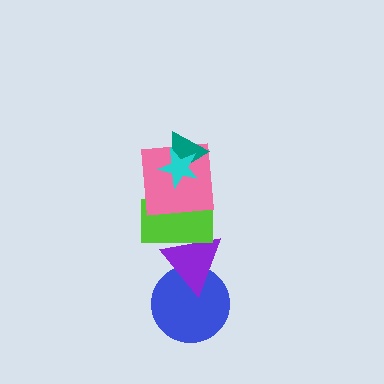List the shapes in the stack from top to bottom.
From top to bottom: the cyan star, the teal triangle, the pink square, the lime rectangle, the purple triangle, the blue circle.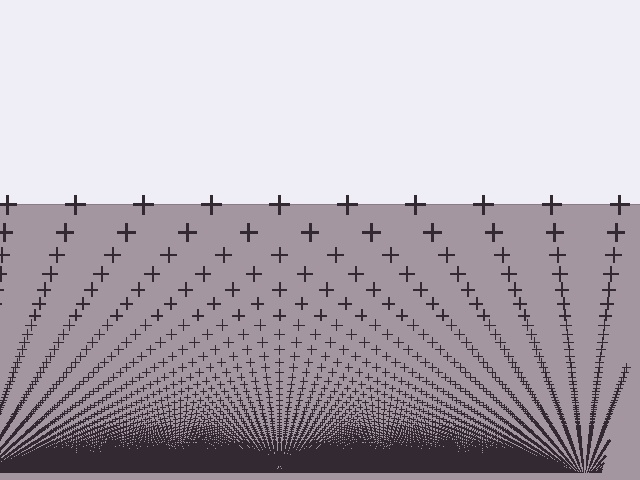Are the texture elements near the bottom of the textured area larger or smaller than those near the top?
Smaller. The gradient is inverted — elements near the bottom are smaller and denser.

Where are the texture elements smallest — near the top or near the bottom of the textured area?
Near the bottom.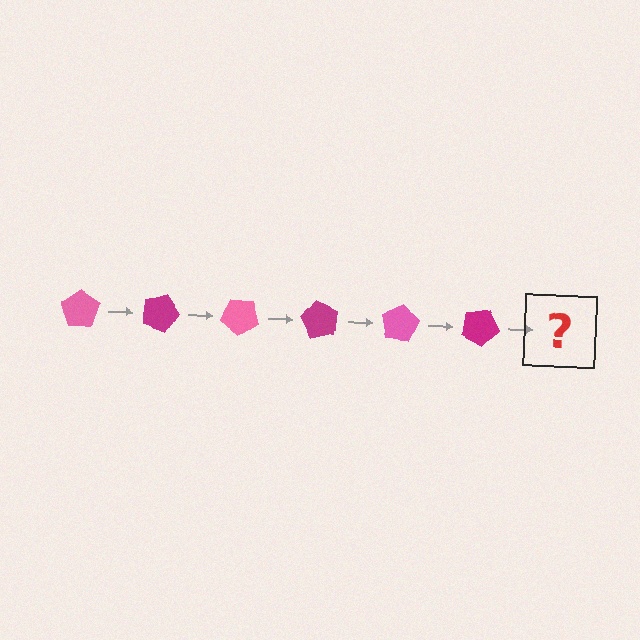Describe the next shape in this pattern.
It should be a pink pentagon, rotated 120 degrees from the start.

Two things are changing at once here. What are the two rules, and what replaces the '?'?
The two rules are that it rotates 20 degrees each step and the color cycles through pink and magenta. The '?' should be a pink pentagon, rotated 120 degrees from the start.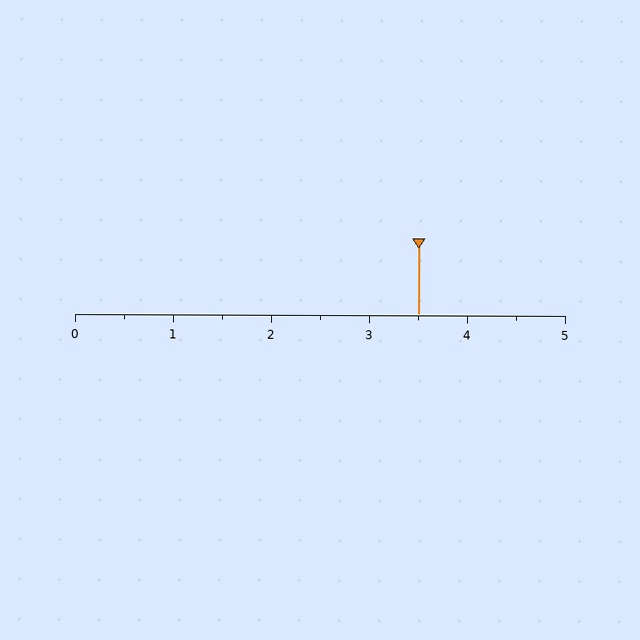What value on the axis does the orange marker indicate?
The marker indicates approximately 3.5.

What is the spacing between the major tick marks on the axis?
The major ticks are spaced 1 apart.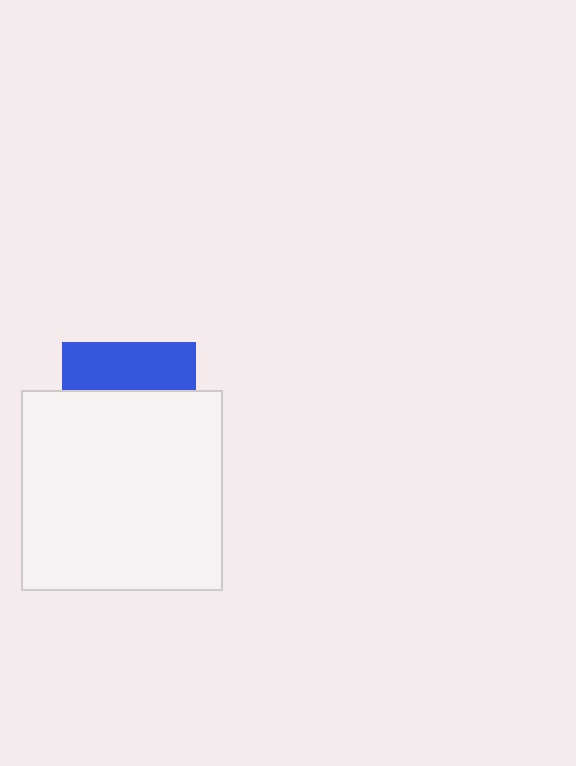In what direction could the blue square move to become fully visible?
The blue square could move up. That would shift it out from behind the white square entirely.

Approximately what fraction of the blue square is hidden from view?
Roughly 64% of the blue square is hidden behind the white square.